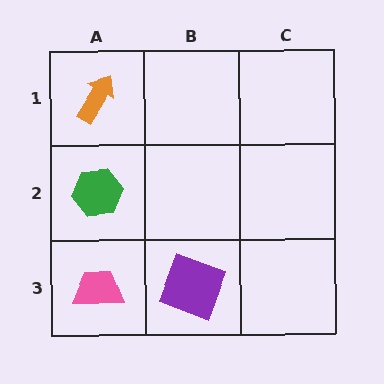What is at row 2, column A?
A green hexagon.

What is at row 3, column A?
A pink trapezoid.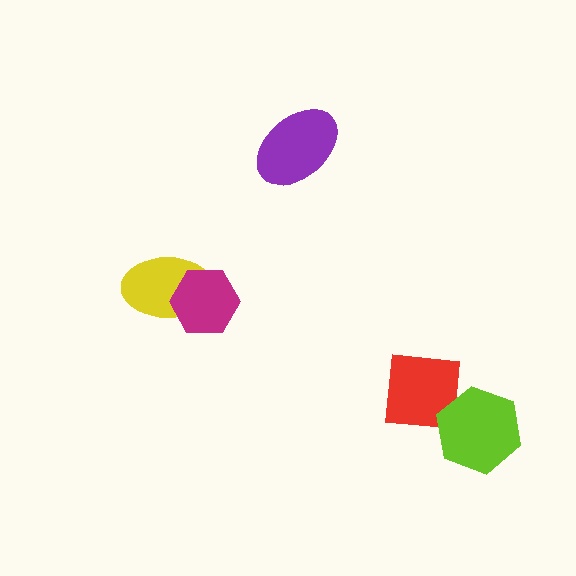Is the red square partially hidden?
Yes, it is partially covered by another shape.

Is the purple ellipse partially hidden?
No, no other shape covers it.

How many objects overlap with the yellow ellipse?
1 object overlaps with the yellow ellipse.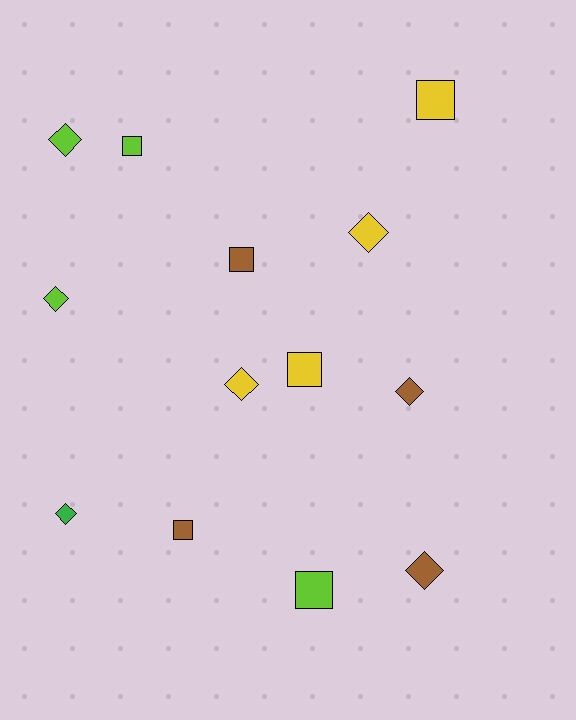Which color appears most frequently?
Brown, with 4 objects.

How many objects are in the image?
There are 13 objects.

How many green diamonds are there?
There is 1 green diamond.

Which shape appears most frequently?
Diamond, with 7 objects.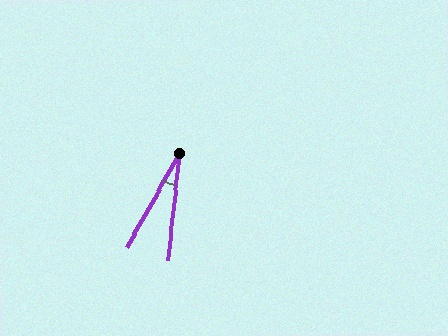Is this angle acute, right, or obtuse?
It is acute.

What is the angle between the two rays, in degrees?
Approximately 23 degrees.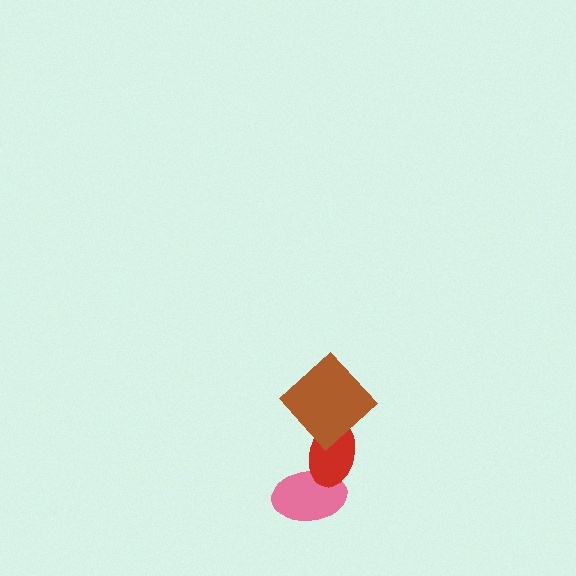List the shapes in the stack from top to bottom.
From top to bottom: the brown diamond, the red ellipse, the pink ellipse.